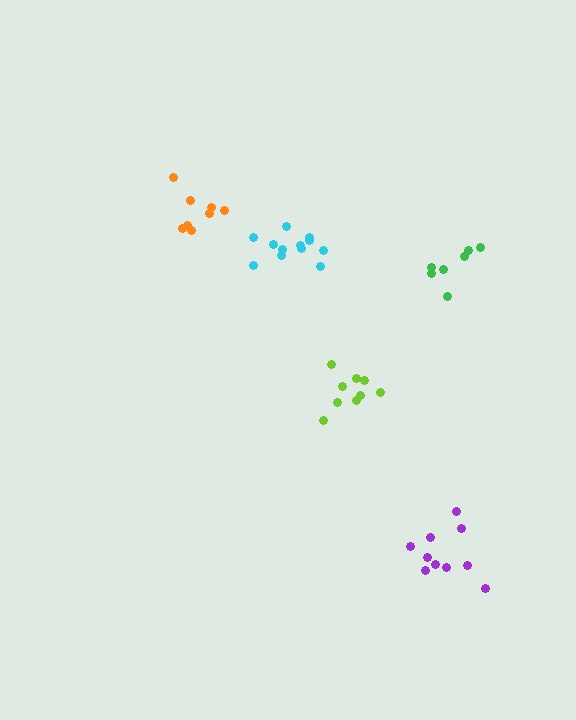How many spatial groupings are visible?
There are 5 spatial groupings.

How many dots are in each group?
Group 1: 9 dots, Group 2: 7 dots, Group 3: 8 dots, Group 4: 10 dots, Group 5: 12 dots (46 total).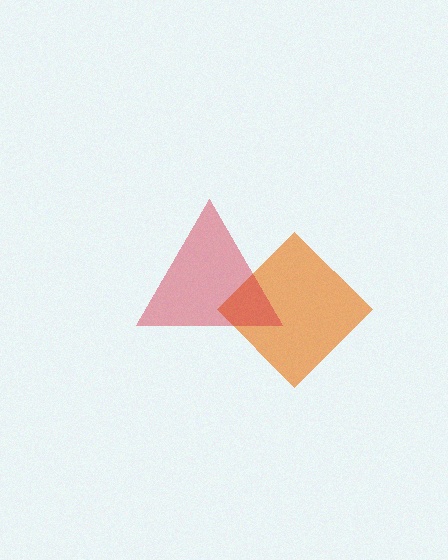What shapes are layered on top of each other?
The layered shapes are: an orange diamond, a red triangle.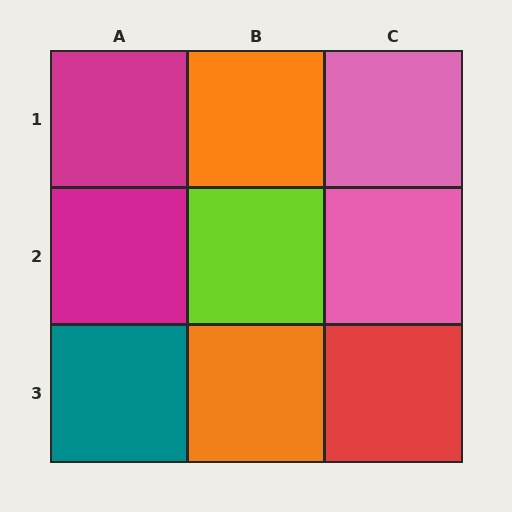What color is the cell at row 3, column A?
Teal.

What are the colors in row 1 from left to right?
Magenta, orange, pink.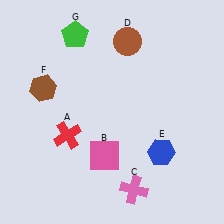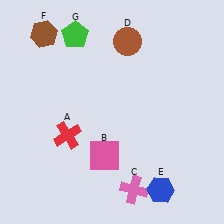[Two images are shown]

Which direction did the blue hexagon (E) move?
The blue hexagon (E) moved down.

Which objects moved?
The objects that moved are: the blue hexagon (E), the brown hexagon (F).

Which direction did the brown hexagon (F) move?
The brown hexagon (F) moved up.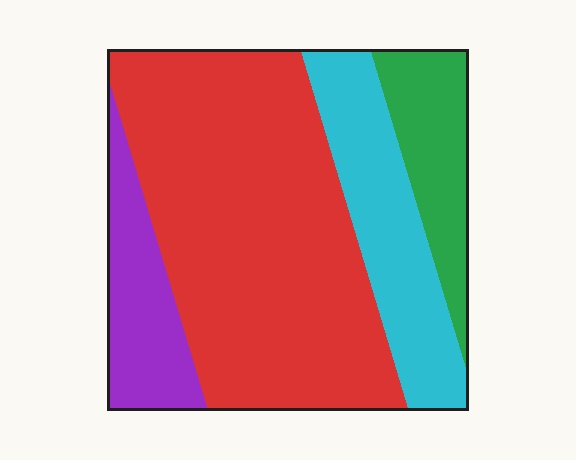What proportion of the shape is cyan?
Cyan covers 19% of the shape.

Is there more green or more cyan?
Cyan.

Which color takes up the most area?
Red, at roughly 55%.